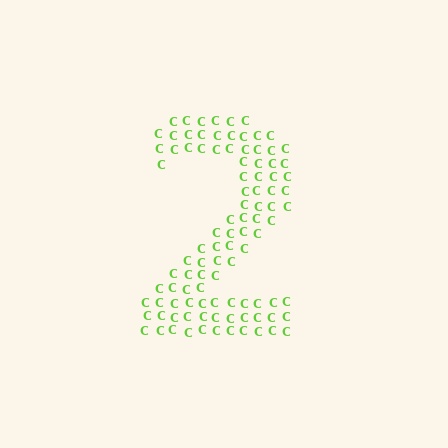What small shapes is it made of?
It is made of small letter C's.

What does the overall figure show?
The overall figure shows the digit 2.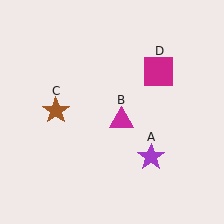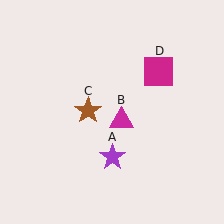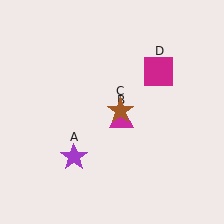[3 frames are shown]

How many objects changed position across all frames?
2 objects changed position: purple star (object A), brown star (object C).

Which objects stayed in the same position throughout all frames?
Magenta triangle (object B) and magenta square (object D) remained stationary.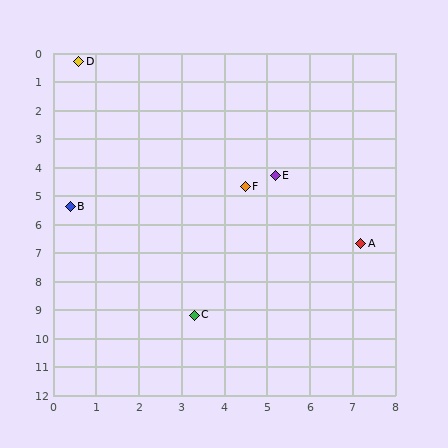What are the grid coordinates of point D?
Point D is at approximately (0.6, 0.3).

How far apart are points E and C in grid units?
Points E and C are about 5.3 grid units apart.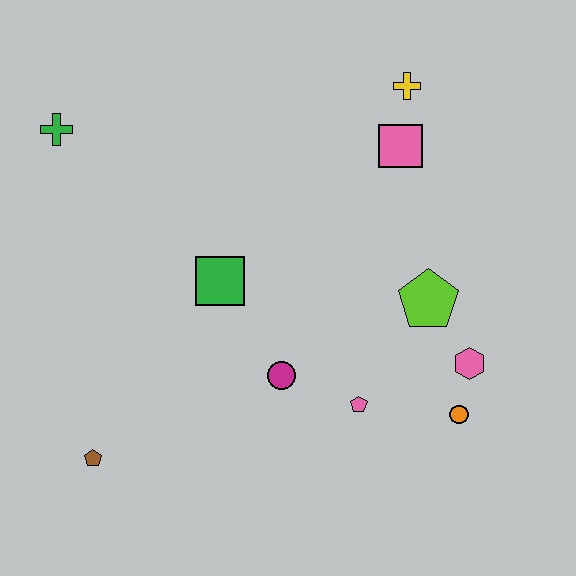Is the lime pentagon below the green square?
Yes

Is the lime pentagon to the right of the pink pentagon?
Yes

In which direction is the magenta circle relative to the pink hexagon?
The magenta circle is to the left of the pink hexagon.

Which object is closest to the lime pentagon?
The pink hexagon is closest to the lime pentagon.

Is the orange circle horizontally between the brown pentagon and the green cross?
No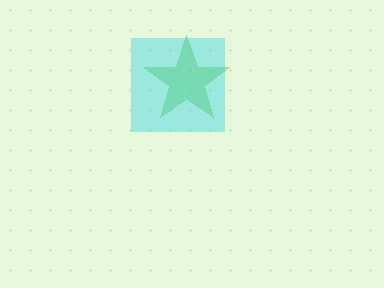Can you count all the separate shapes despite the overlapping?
Yes, there are 2 separate shapes.